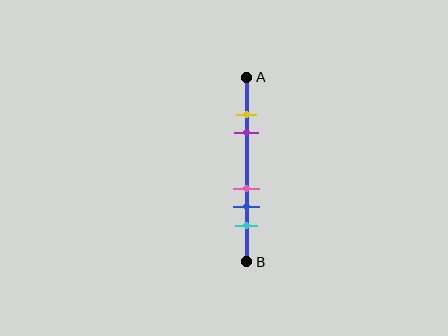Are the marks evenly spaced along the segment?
No, the marks are not evenly spaced.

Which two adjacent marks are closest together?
The yellow and purple marks are the closest adjacent pair.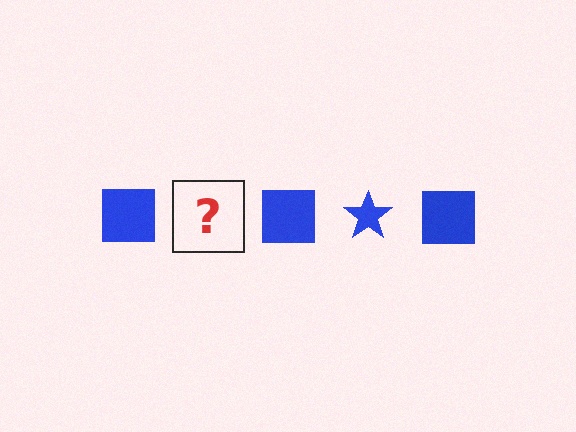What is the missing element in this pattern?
The missing element is a blue star.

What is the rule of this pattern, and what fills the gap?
The rule is that the pattern cycles through square, star shapes in blue. The gap should be filled with a blue star.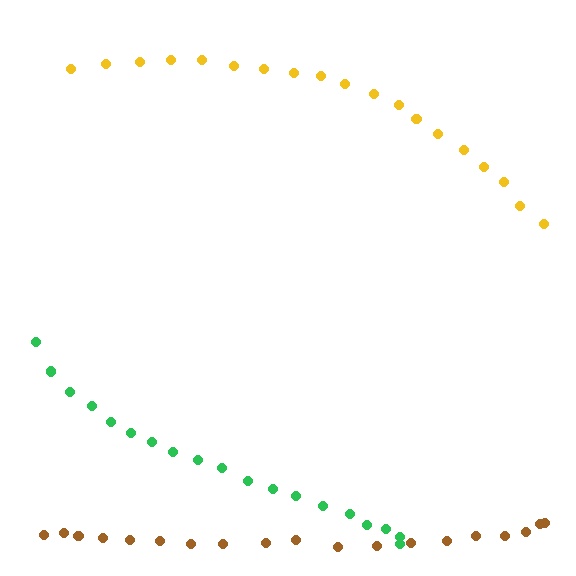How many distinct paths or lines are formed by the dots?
There are 3 distinct paths.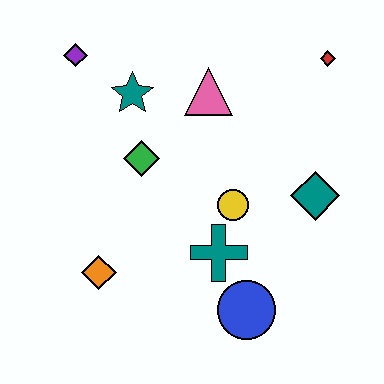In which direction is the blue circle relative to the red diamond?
The blue circle is below the red diamond.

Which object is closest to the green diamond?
The teal star is closest to the green diamond.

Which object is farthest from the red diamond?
The orange diamond is farthest from the red diamond.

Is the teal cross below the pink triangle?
Yes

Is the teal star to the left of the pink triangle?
Yes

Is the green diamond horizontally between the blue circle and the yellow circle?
No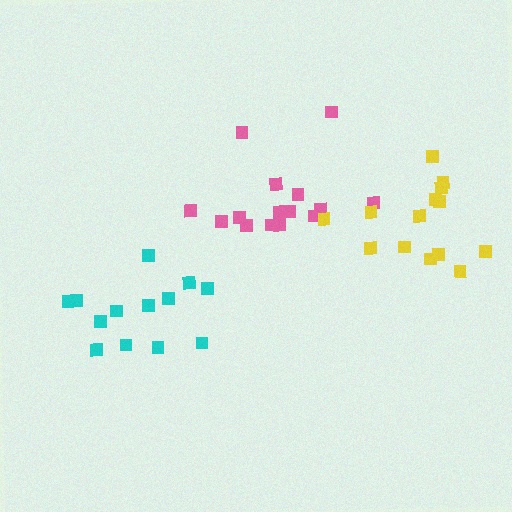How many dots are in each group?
Group 1: 13 dots, Group 2: 15 dots, Group 3: 14 dots (42 total).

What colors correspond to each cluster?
The clusters are colored: cyan, pink, yellow.